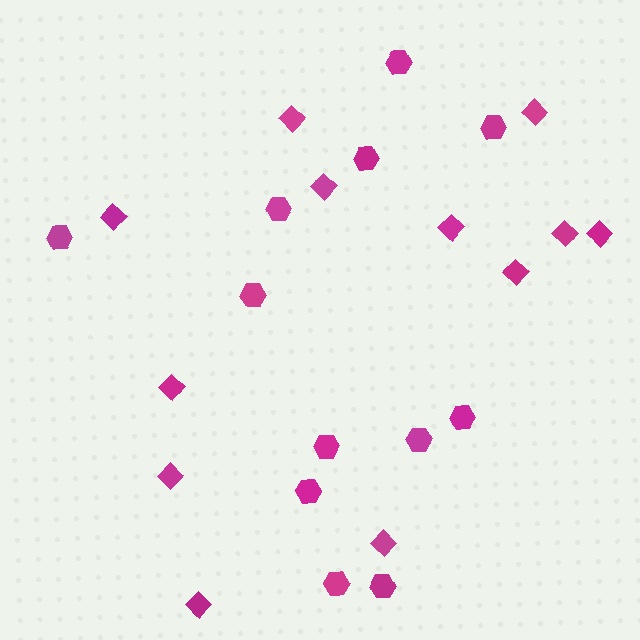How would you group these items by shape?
There are 2 groups: one group of hexagons (12) and one group of diamonds (12).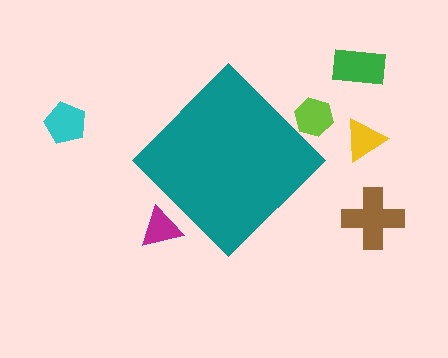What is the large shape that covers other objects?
A teal diamond.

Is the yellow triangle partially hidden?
No, the yellow triangle is fully visible.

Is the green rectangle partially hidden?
No, the green rectangle is fully visible.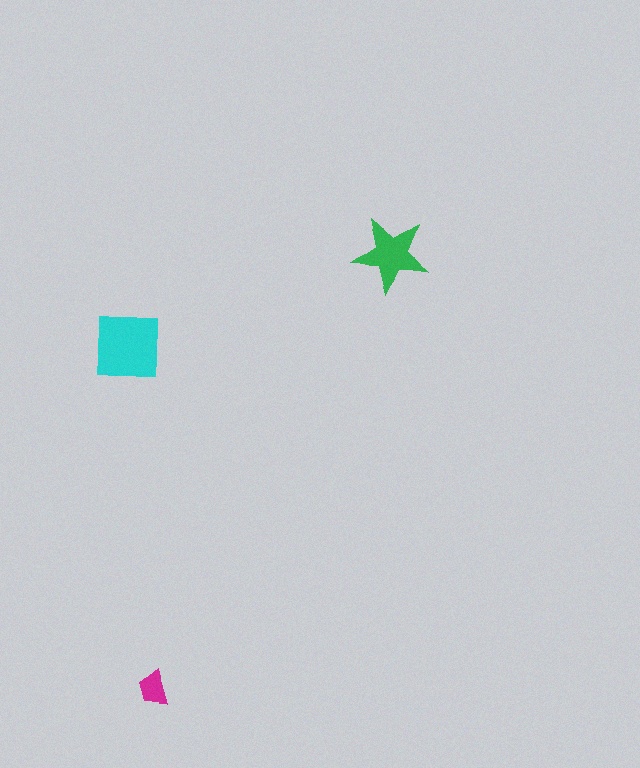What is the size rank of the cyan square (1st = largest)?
1st.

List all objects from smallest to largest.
The magenta trapezoid, the green star, the cyan square.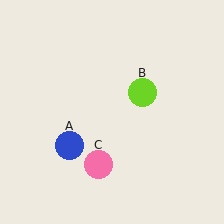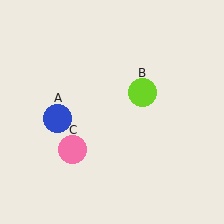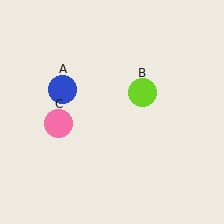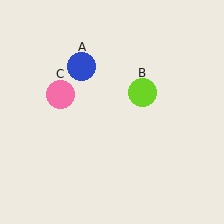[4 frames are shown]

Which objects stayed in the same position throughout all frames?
Lime circle (object B) remained stationary.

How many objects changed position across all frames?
2 objects changed position: blue circle (object A), pink circle (object C).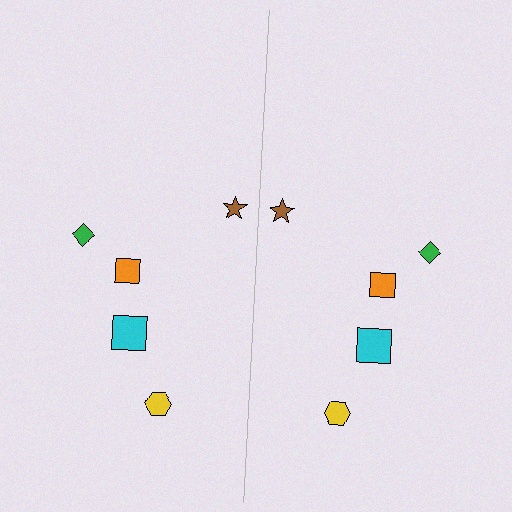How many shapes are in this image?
There are 10 shapes in this image.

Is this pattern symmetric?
Yes, this pattern has bilateral (reflection) symmetry.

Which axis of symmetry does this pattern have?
The pattern has a vertical axis of symmetry running through the center of the image.